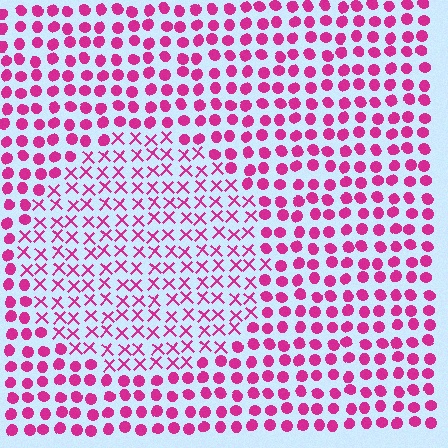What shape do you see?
I see a circle.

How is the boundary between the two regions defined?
The boundary is defined by a change in element shape: X marks inside vs. circles outside. All elements share the same color and spacing.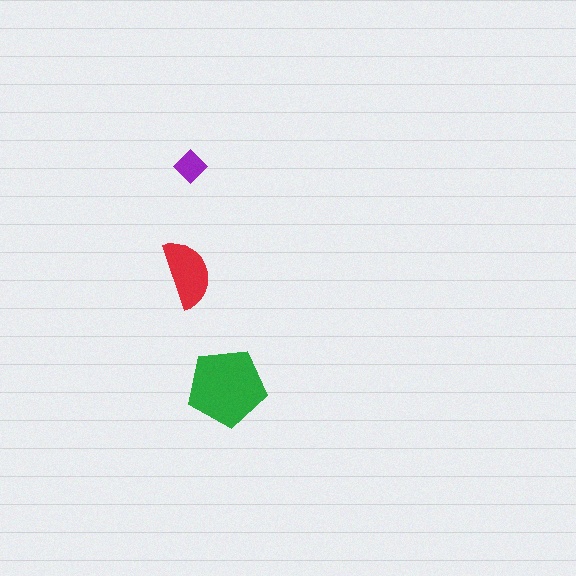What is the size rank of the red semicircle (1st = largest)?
2nd.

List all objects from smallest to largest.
The purple diamond, the red semicircle, the green pentagon.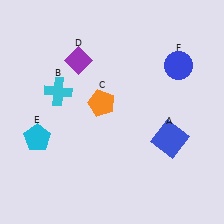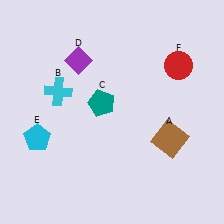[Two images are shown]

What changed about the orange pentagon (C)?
In Image 1, C is orange. In Image 2, it changed to teal.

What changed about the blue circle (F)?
In Image 1, F is blue. In Image 2, it changed to red.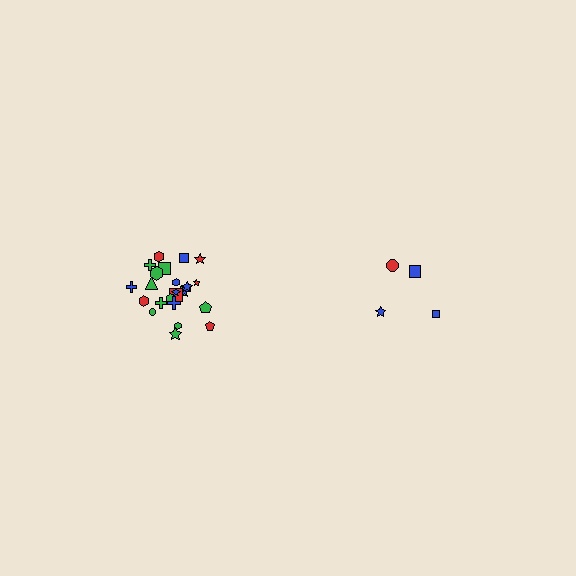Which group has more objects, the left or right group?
The left group.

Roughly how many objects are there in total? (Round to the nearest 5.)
Roughly 30 objects in total.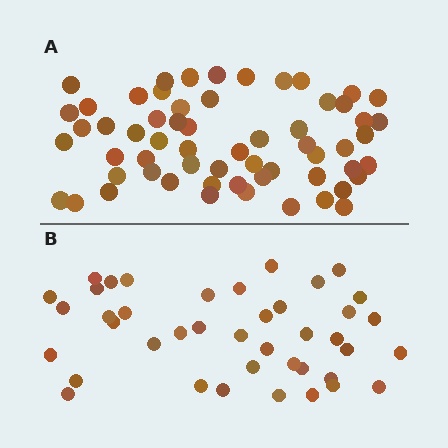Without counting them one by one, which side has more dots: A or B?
Region A (the top region) has more dots.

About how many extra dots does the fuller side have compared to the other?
Region A has approximately 20 more dots than region B.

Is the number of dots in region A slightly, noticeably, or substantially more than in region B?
Region A has substantially more. The ratio is roughly 1.5 to 1.